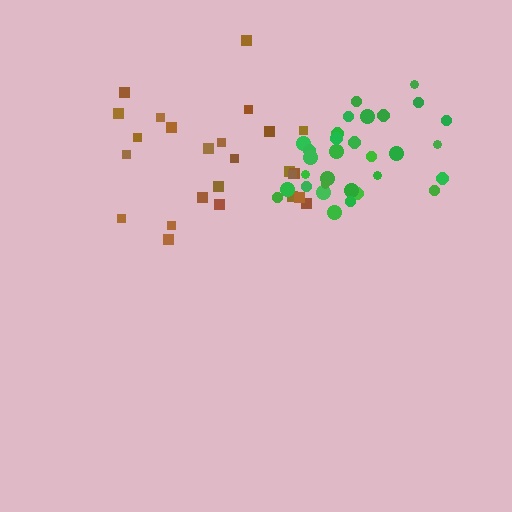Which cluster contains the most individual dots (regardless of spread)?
Green (31).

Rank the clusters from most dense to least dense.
green, brown.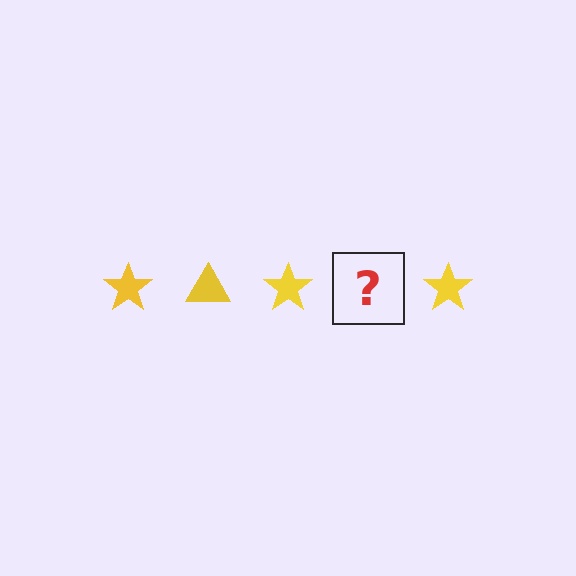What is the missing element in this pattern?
The missing element is a yellow triangle.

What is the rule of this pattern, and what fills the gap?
The rule is that the pattern cycles through star, triangle shapes in yellow. The gap should be filled with a yellow triangle.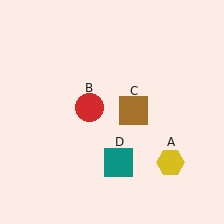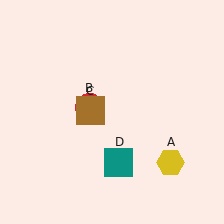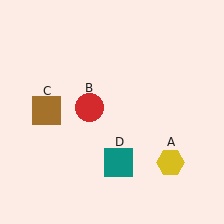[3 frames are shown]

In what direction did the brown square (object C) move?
The brown square (object C) moved left.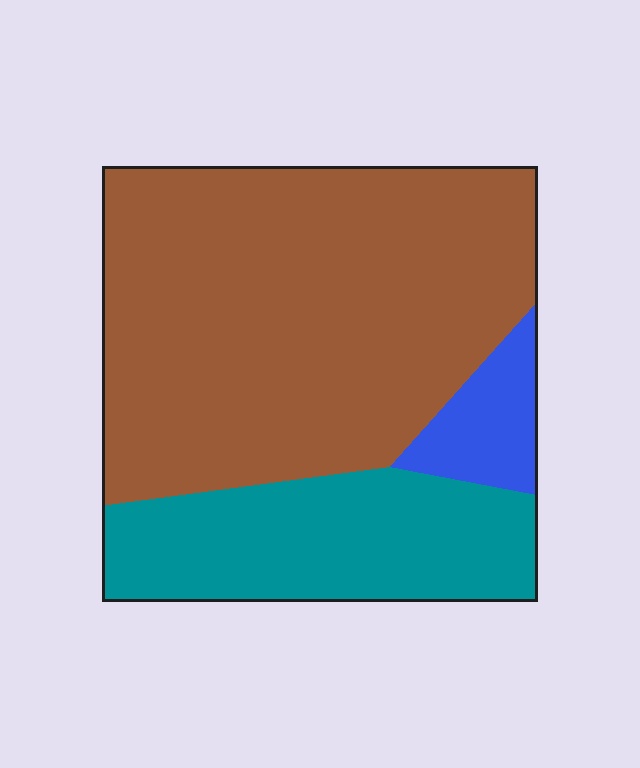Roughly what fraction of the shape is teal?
Teal covers about 25% of the shape.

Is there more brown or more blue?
Brown.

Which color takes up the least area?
Blue, at roughly 10%.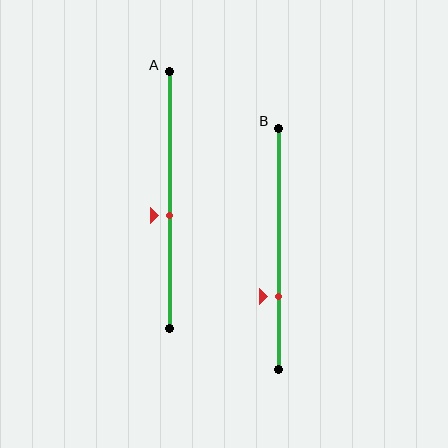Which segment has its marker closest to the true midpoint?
Segment A has its marker closest to the true midpoint.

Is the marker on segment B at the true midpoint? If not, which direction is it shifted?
No, the marker on segment B is shifted downward by about 20% of the segment length.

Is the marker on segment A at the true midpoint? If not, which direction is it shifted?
No, the marker on segment A is shifted downward by about 6% of the segment length.